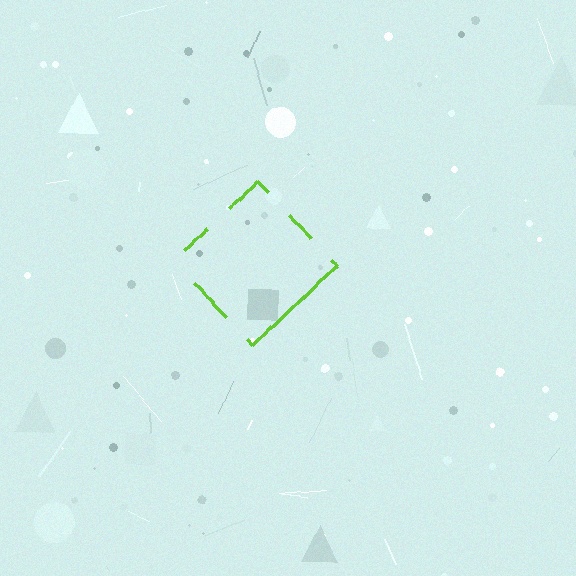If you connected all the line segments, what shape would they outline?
They would outline a diamond.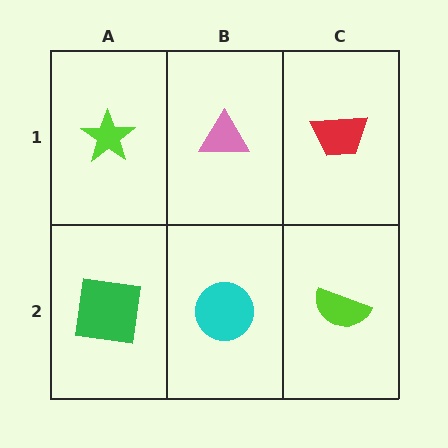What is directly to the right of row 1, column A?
A pink triangle.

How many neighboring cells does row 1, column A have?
2.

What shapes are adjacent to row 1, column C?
A lime semicircle (row 2, column C), a pink triangle (row 1, column B).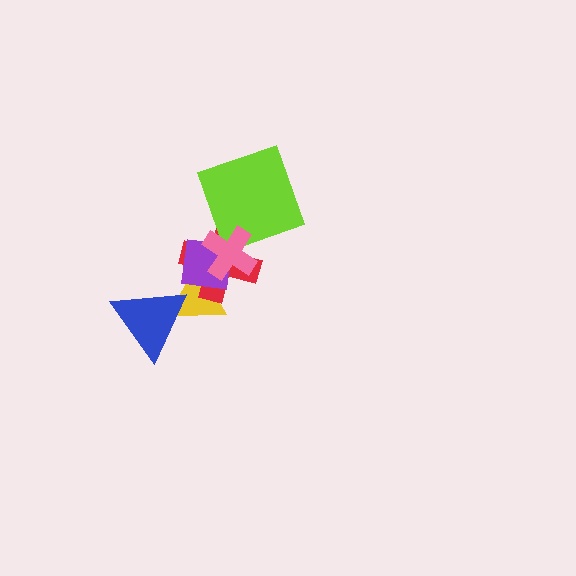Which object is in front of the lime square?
The pink cross is in front of the lime square.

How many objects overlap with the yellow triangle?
3 objects overlap with the yellow triangle.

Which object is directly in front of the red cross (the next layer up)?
The lime square is directly in front of the red cross.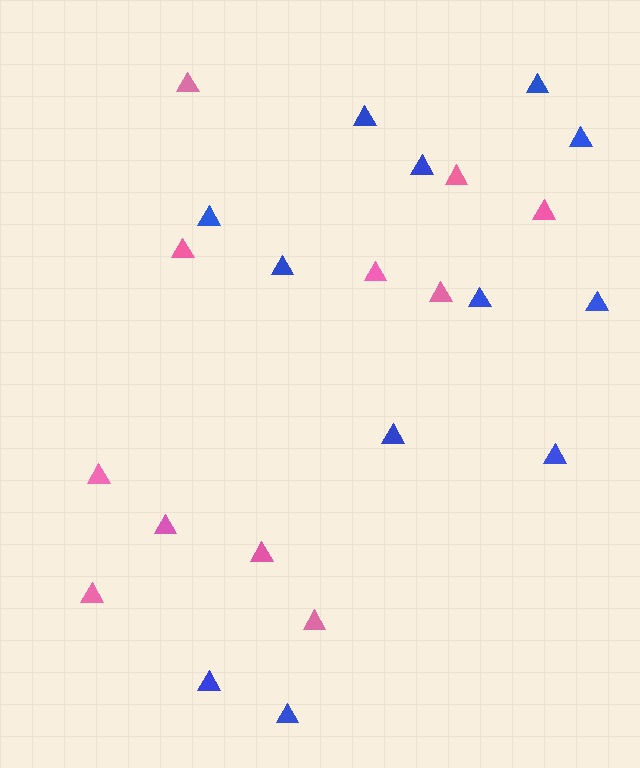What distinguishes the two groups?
There are 2 groups: one group of blue triangles (12) and one group of pink triangles (11).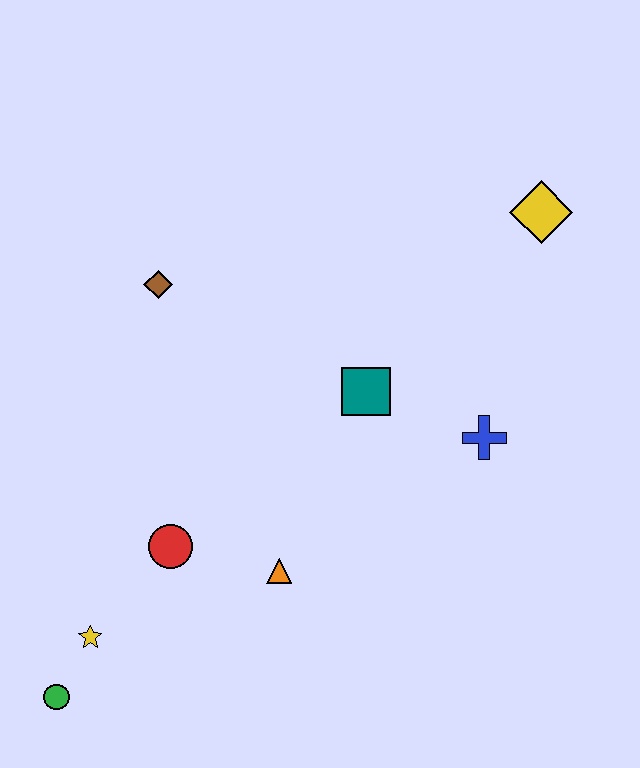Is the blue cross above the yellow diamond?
No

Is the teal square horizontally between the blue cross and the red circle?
Yes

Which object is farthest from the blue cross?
The green circle is farthest from the blue cross.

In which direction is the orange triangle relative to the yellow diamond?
The orange triangle is below the yellow diamond.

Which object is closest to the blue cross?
The teal square is closest to the blue cross.